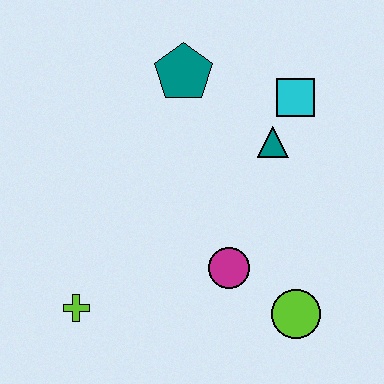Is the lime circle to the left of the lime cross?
No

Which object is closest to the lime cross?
The magenta circle is closest to the lime cross.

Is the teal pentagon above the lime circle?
Yes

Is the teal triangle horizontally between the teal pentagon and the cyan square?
Yes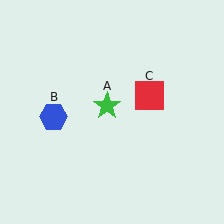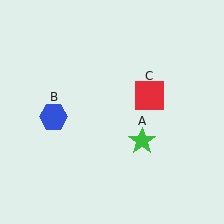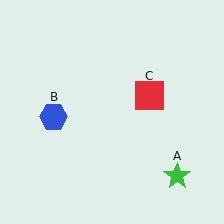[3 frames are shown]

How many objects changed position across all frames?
1 object changed position: green star (object A).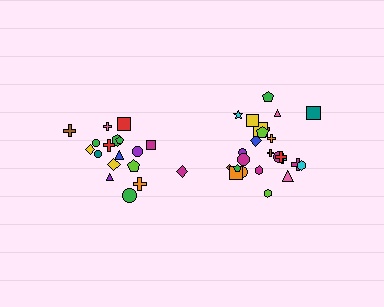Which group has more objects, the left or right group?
The right group.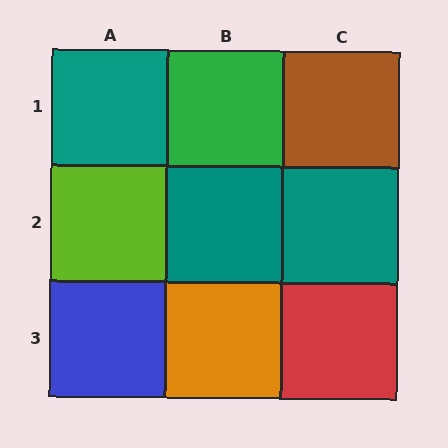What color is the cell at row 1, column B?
Green.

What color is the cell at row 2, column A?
Lime.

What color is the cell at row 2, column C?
Teal.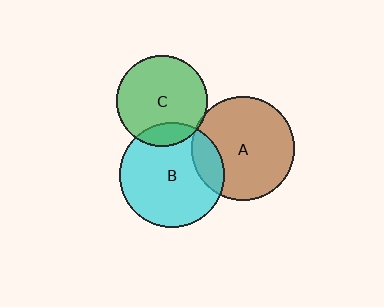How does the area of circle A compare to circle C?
Approximately 1.3 times.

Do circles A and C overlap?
Yes.